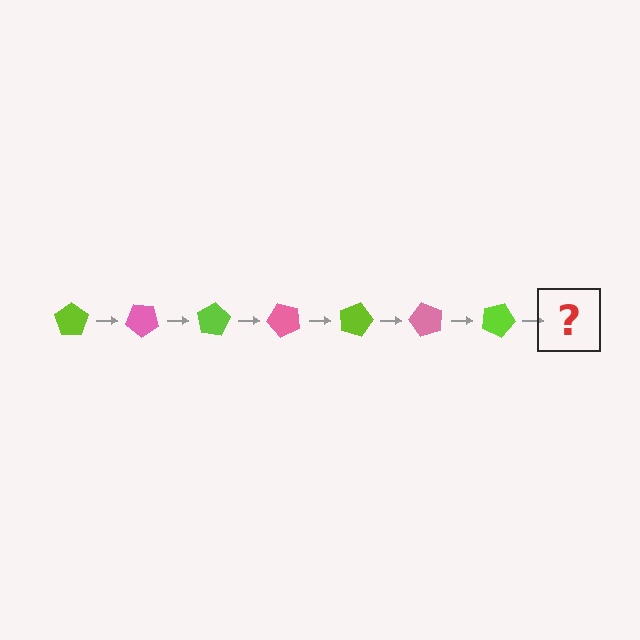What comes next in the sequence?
The next element should be a pink pentagon, rotated 280 degrees from the start.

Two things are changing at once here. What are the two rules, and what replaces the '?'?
The two rules are that it rotates 40 degrees each step and the color cycles through lime and pink. The '?' should be a pink pentagon, rotated 280 degrees from the start.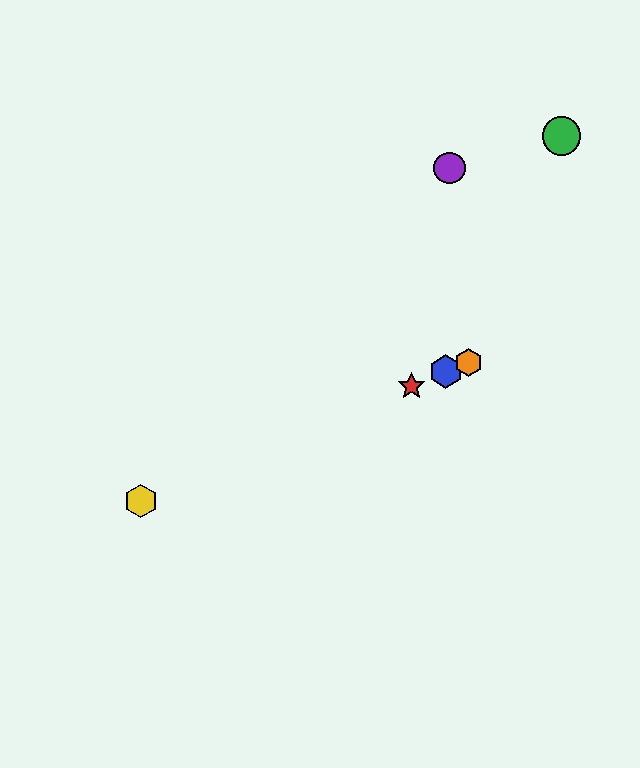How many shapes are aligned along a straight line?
4 shapes (the red star, the blue hexagon, the yellow hexagon, the orange hexagon) are aligned along a straight line.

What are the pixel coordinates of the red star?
The red star is at (412, 386).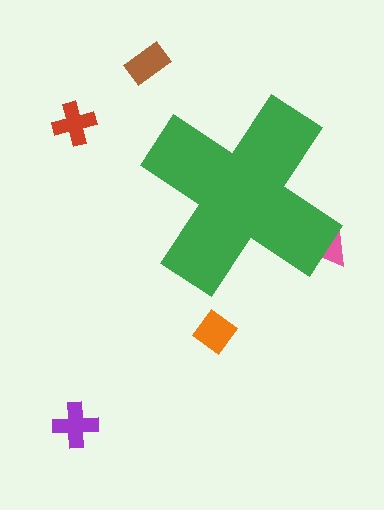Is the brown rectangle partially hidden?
No, the brown rectangle is fully visible.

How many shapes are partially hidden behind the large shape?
1 shape is partially hidden.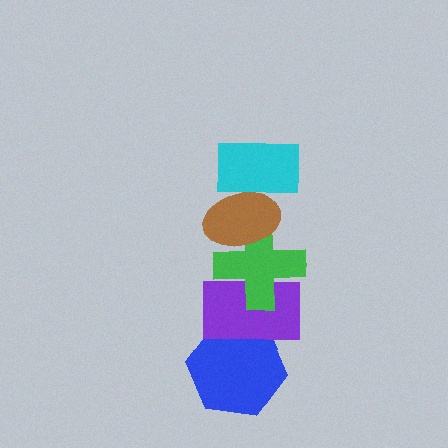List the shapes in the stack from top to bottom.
From top to bottom: the cyan rectangle, the brown ellipse, the green cross, the purple rectangle, the blue hexagon.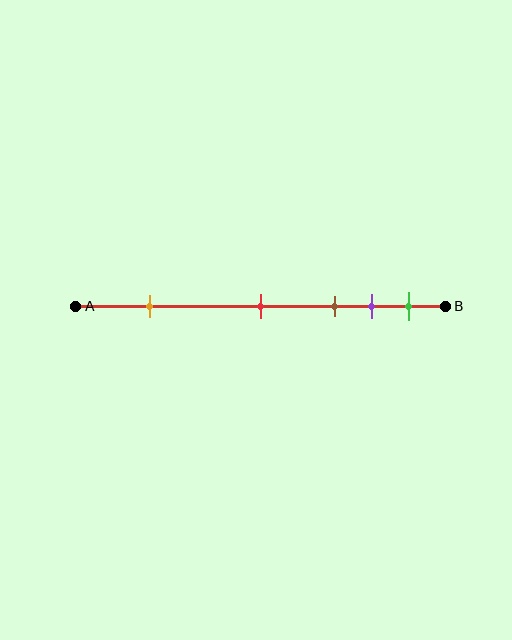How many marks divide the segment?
There are 5 marks dividing the segment.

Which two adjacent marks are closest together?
The purple and green marks are the closest adjacent pair.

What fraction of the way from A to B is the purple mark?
The purple mark is approximately 80% (0.8) of the way from A to B.